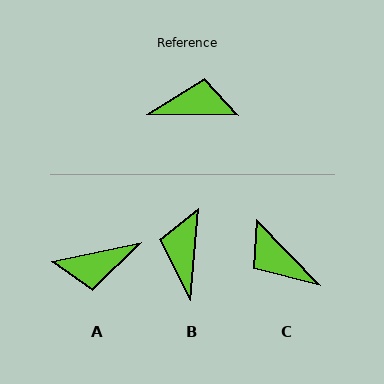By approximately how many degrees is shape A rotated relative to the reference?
Approximately 167 degrees clockwise.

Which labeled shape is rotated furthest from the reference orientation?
A, about 167 degrees away.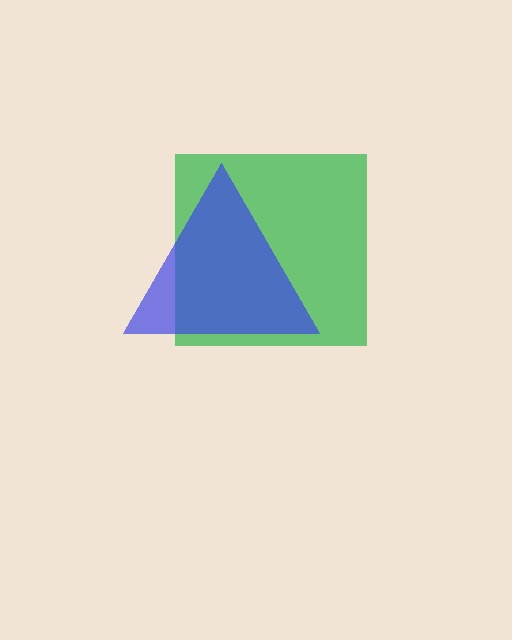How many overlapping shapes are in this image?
There are 2 overlapping shapes in the image.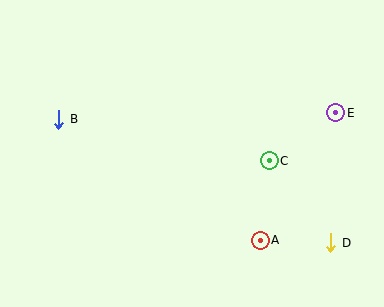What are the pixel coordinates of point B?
Point B is at (59, 119).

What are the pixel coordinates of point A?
Point A is at (260, 240).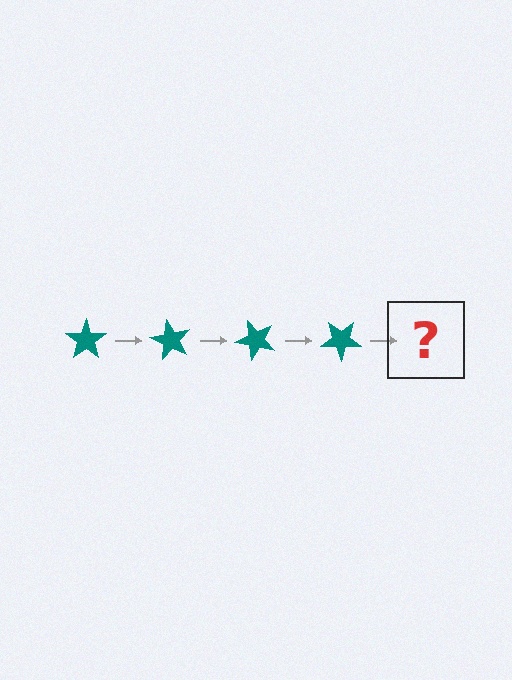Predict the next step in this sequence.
The next step is a teal star rotated 240 degrees.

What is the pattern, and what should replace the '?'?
The pattern is that the star rotates 60 degrees each step. The '?' should be a teal star rotated 240 degrees.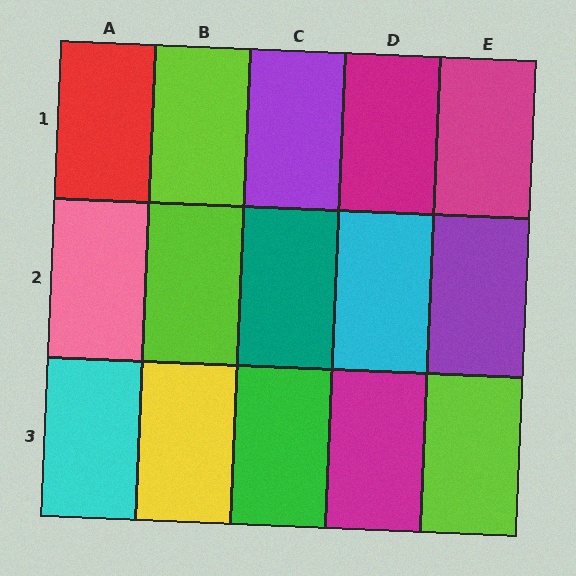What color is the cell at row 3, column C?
Green.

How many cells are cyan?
2 cells are cyan.